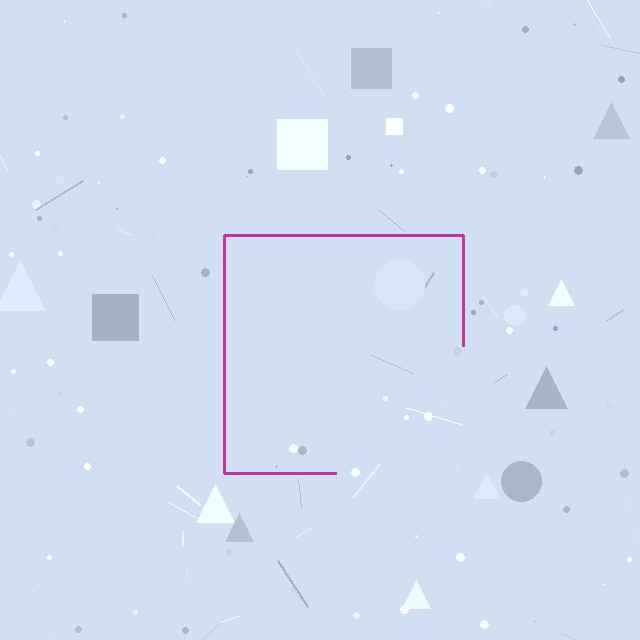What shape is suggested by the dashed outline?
The dashed outline suggests a square.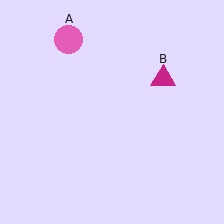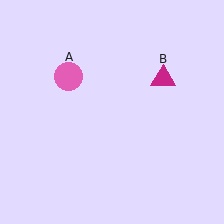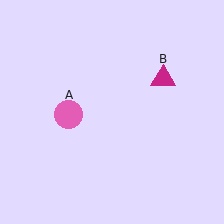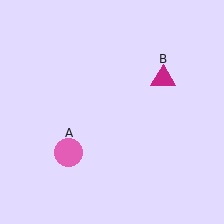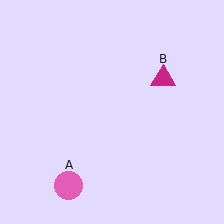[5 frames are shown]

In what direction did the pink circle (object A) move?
The pink circle (object A) moved down.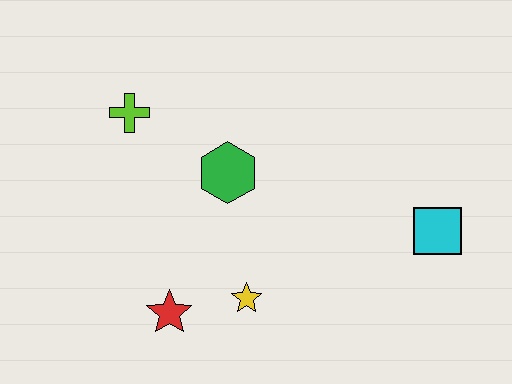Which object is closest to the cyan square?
The yellow star is closest to the cyan square.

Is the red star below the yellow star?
Yes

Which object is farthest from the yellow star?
The lime cross is farthest from the yellow star.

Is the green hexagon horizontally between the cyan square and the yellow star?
No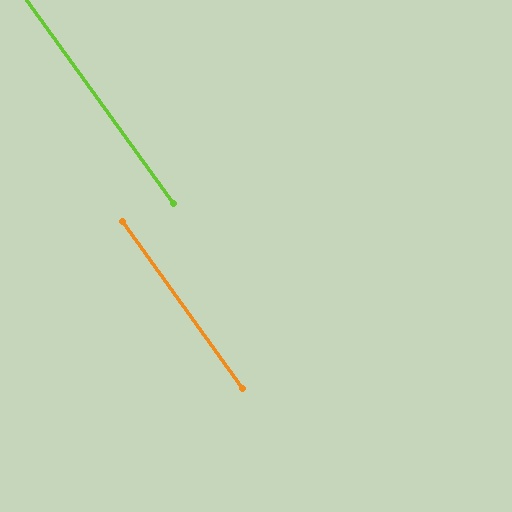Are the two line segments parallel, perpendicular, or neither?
Parallel — their directions differ by only 0.1°.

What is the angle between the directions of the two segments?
Approximately 0 degrees.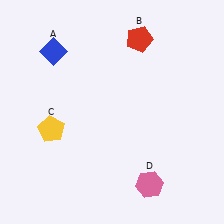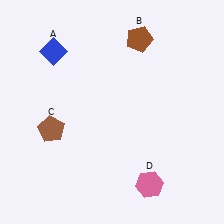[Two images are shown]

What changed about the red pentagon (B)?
In Image 1, B is red. In Image 2, it changed to brown.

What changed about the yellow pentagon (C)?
In Image 1, C is yellow. In Image 2, it changed to brown.